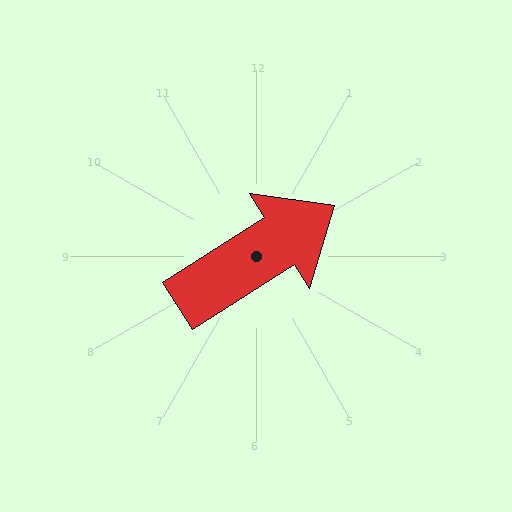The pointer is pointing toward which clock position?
Roughly 2 o'clock.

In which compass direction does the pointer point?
Northeast.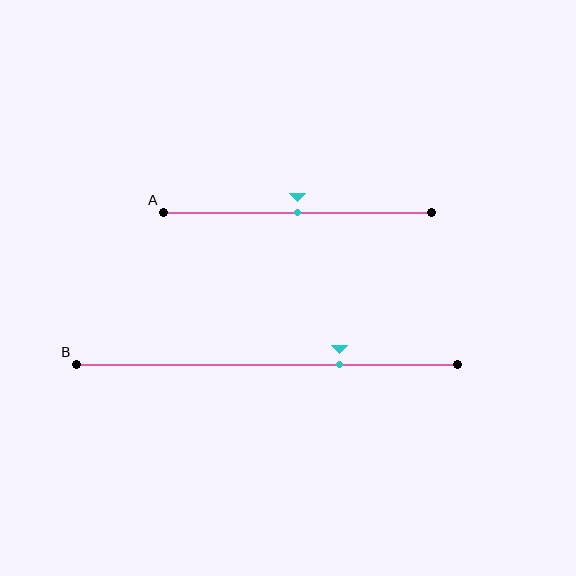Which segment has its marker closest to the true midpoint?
Segment A has its marker closest to the true midpoint.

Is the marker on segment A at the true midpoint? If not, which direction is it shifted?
Yes, the marker on segment A is at the true midpoint.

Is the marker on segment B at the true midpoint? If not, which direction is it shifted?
No, the marker on segment B is shifted to the right by about 19% of the segment length.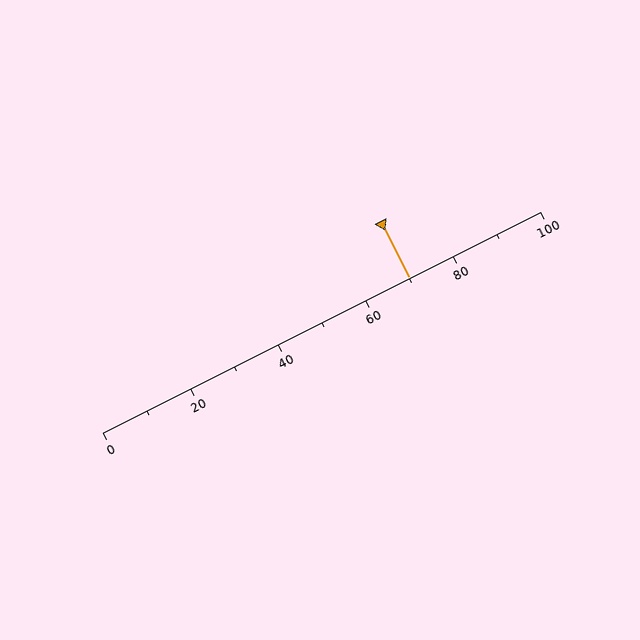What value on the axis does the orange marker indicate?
The marker indicates approximately 70.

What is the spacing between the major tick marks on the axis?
The major ticks are spaced 20 apart.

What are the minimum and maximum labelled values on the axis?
The axis runs from 0 to 100.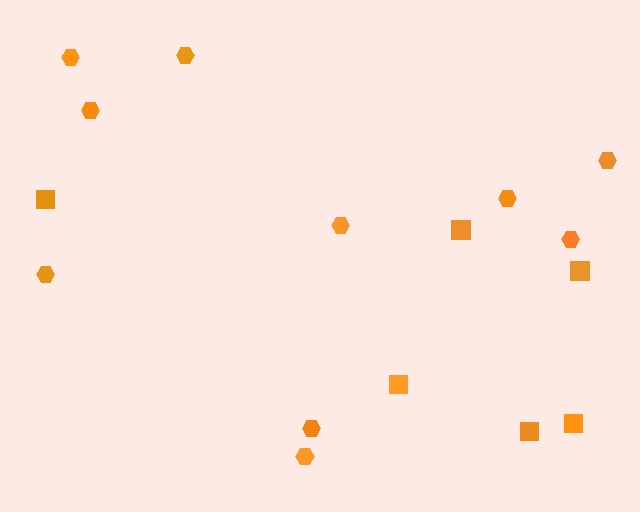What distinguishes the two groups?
There are 2 groups: one group of squares (6) and one group of hexagons (10).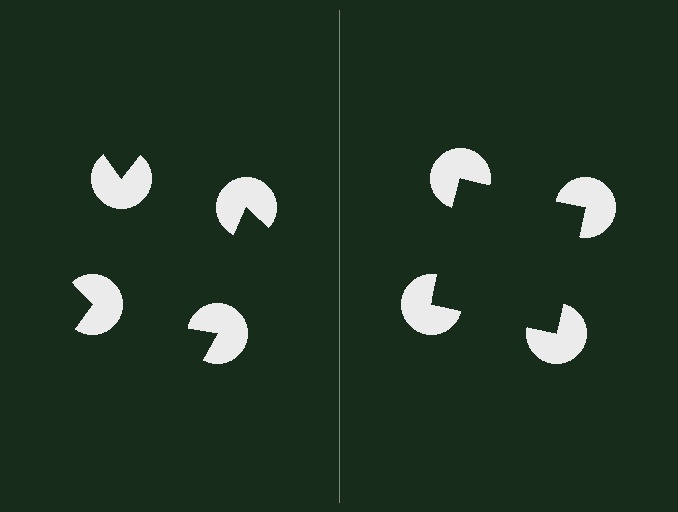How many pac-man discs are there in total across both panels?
8 — 4 on each side.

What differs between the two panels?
The pac-man discs are positioned identically on both sides; only the wedge orientations differ. On the right they align to a square; on the left they are misaligned.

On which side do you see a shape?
An illusory square appears on the right side. On the left side the wedge cuts are rotated, so no coherent shape forms.